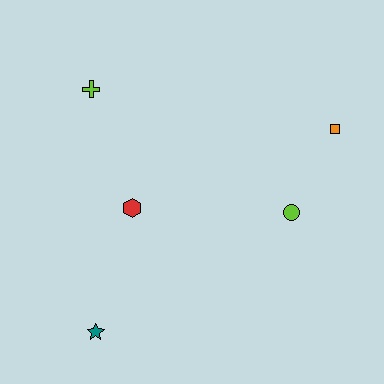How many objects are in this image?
There are 5 objects.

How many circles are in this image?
There is 1 circle.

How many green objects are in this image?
There are no green objects.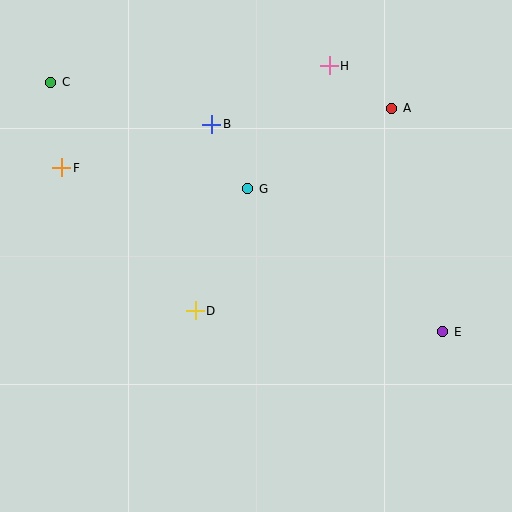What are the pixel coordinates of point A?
Point A is at (392, 108).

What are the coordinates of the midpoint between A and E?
The midpoint between A and E is at (417, 220).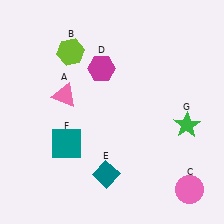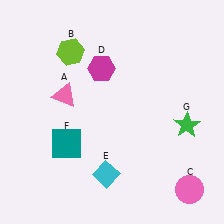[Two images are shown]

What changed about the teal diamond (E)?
In Image 1, E is teal. In Image 2, it changed to cyan.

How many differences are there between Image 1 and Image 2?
There is 1 difference between the two images.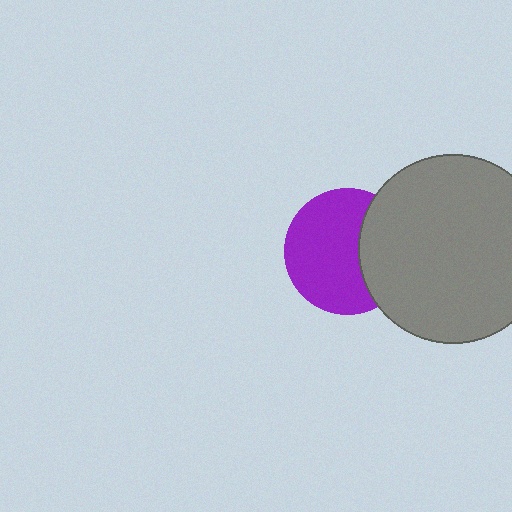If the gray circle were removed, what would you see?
You would see the complete purple circle.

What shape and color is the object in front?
The object in front is a gray circle.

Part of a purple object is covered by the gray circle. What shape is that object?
It is a circle.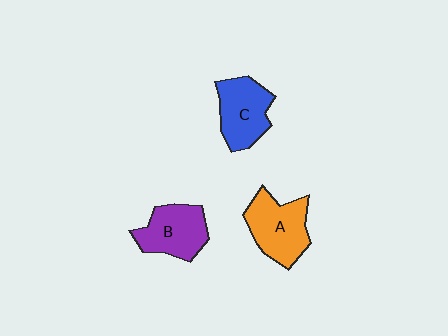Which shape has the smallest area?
Shape B (purple).